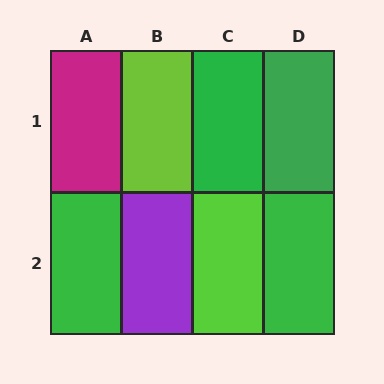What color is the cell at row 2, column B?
Purple.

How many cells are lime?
2 cells are lime.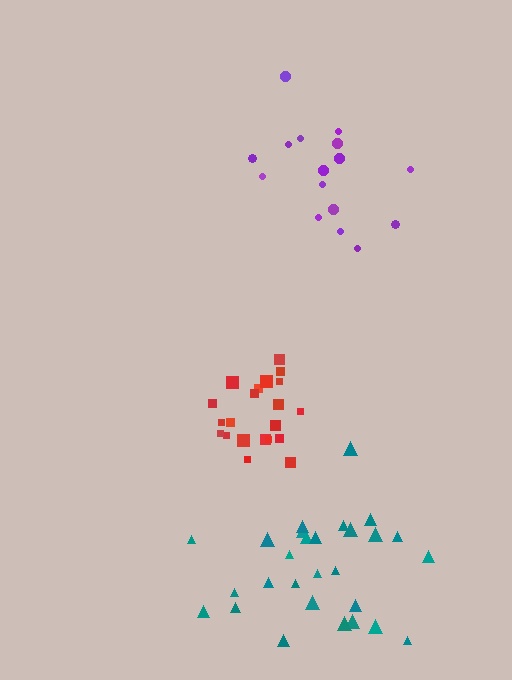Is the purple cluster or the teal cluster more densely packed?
Purple.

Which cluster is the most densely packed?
Red.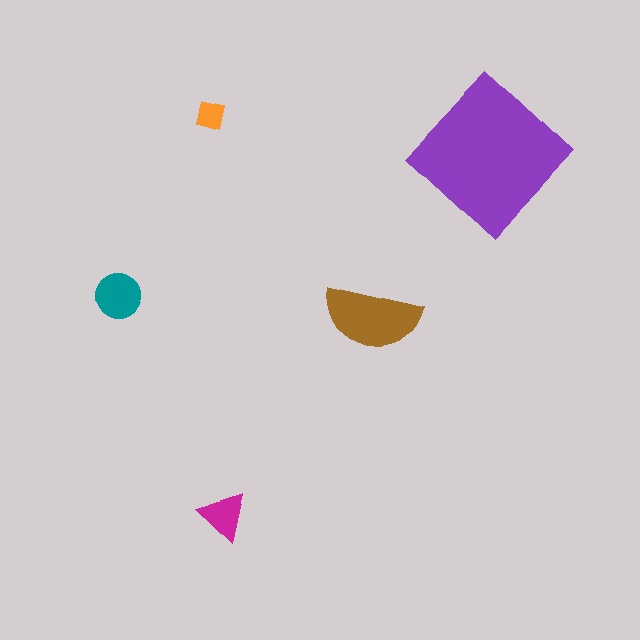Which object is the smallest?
The orange square.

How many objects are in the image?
There are 5 objects in the image.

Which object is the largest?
The purple diamond.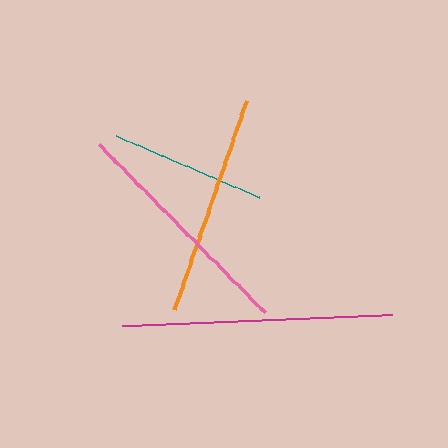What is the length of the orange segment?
The orange segment is approximately 222 pixels long.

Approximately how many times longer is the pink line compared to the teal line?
The pink line is approximately 1.5 times the length of the teal line.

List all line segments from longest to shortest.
From longest to shortest: magenta, pink, orange, teal.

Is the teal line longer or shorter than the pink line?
The pink line is longer than the teal line.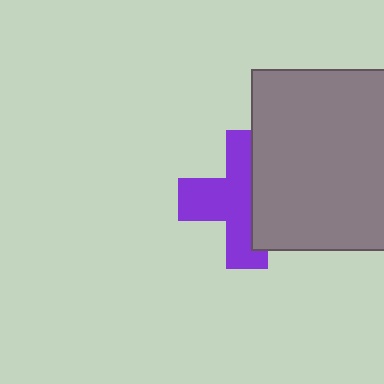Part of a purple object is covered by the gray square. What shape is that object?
It is a cross.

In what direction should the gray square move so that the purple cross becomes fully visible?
The gray square should move right. That is the shortest direction to clear the overlap and leave the purple cross fully visible.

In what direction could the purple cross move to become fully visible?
The purple cross could move left. That would shift it out from behind the gray square entirely.